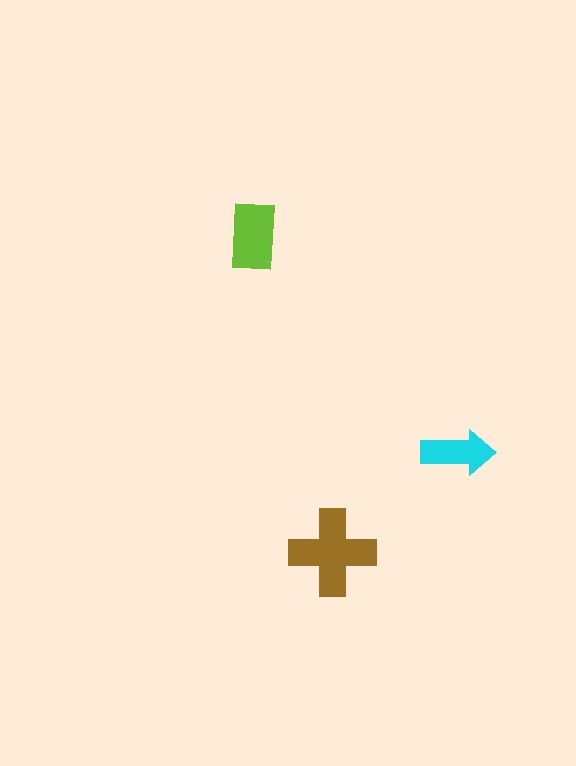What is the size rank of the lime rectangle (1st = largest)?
2nd.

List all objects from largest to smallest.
The brown cross, the lime rectangle, the cyan arrow.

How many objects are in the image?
There are 3 objects in the image.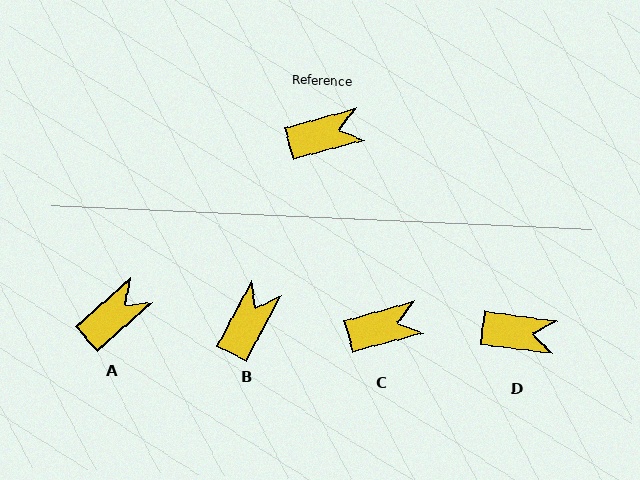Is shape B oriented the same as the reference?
No, it is off by about 47 degrees.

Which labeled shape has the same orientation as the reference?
C.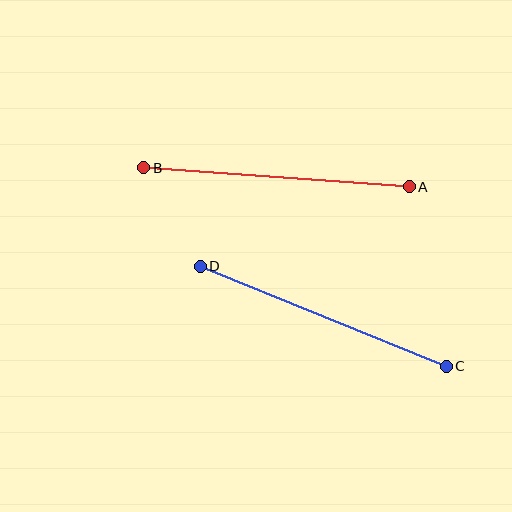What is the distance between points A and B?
The distance is approximately 267 pixels.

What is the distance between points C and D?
The distance is approximately 266 pixels.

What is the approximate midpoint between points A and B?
The midpoint is at approximately (277, 177) pixels.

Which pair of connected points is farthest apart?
Points A and B are farthest apart.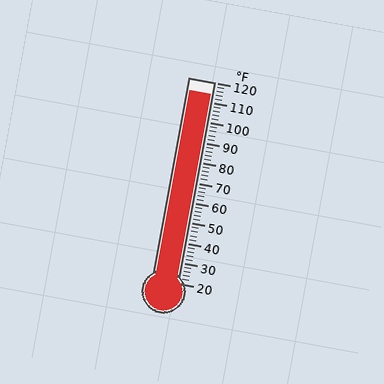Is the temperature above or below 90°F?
The temperature is above 90°F.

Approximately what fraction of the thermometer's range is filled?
The thermometer is filled to approximately 95% of its range.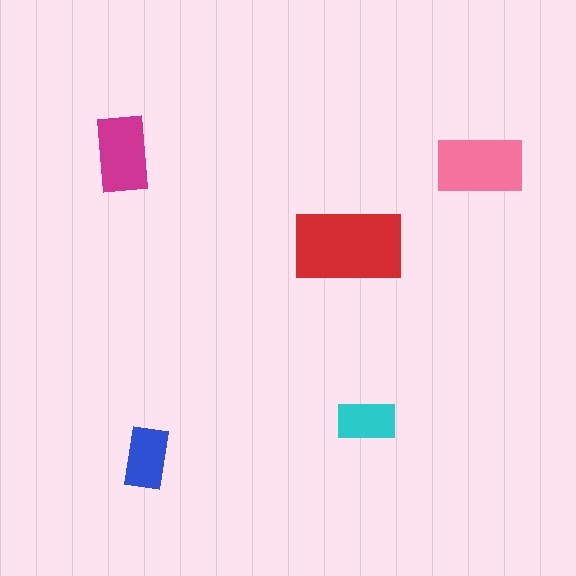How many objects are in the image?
There are 5 objects in the image.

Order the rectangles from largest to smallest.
the red one, the pink one, the magenta one, the blue one, the cyan one.